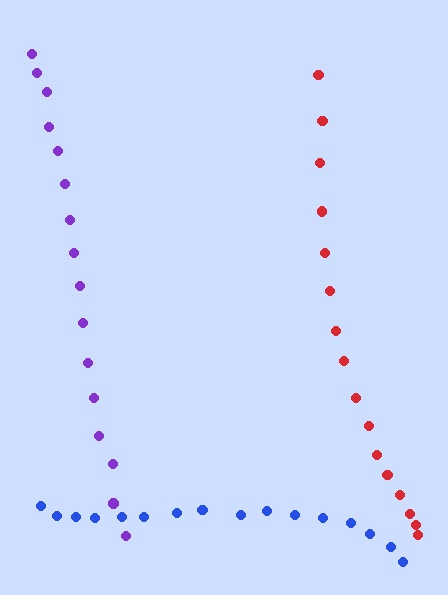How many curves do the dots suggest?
There are 3 distinct paths.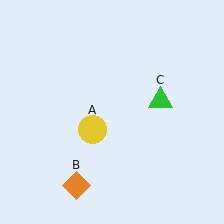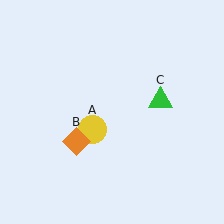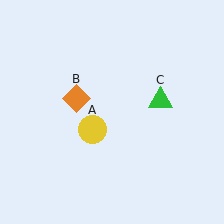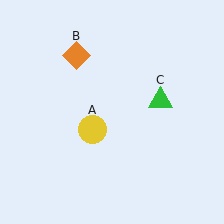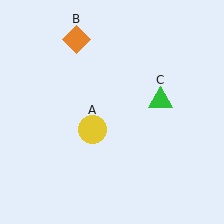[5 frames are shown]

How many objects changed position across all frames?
1 object changed position: orange diamond (object B).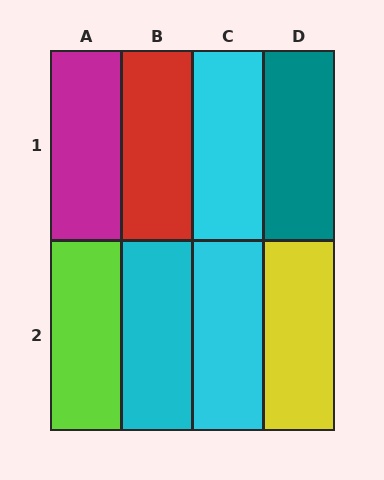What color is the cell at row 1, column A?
Magenta.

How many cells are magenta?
1 cell is magenta.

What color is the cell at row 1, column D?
Teal.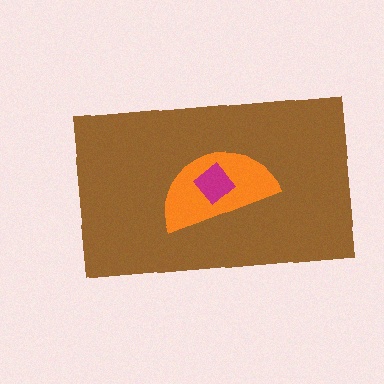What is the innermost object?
The magenta diamond.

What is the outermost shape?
The brown rectangle.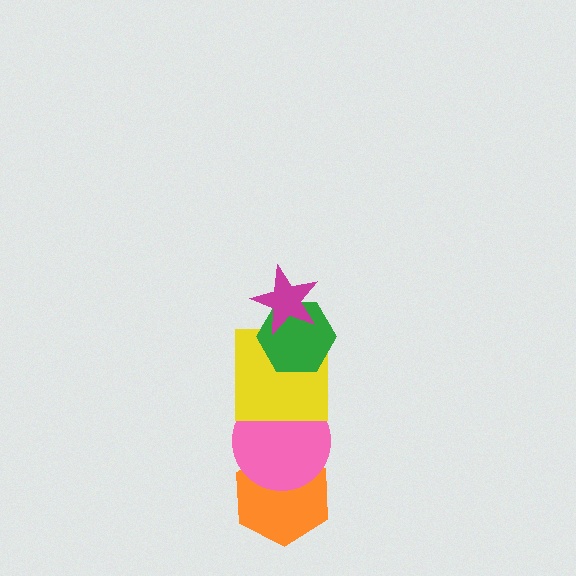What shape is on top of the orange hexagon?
The pink circle is on top of the orange hexagon.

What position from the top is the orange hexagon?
The orange hexagon is 5th from the top.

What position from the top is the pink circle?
The pink circle is 4th from the top.